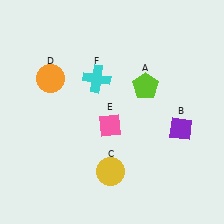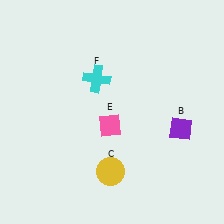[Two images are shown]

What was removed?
The lime pentagon (A), the orange circle (D) were removed in Image 2.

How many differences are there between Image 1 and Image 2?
There are 2 differences between the two images.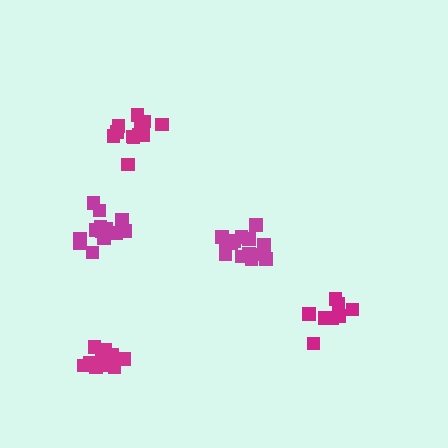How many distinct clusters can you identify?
There are 5 distinct clusters.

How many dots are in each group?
Group 1: 9 dots, Group 2: 12 dots, Group 3: 12 dots, Group 4: 14 dots, Group 5: 14 dots (61 total).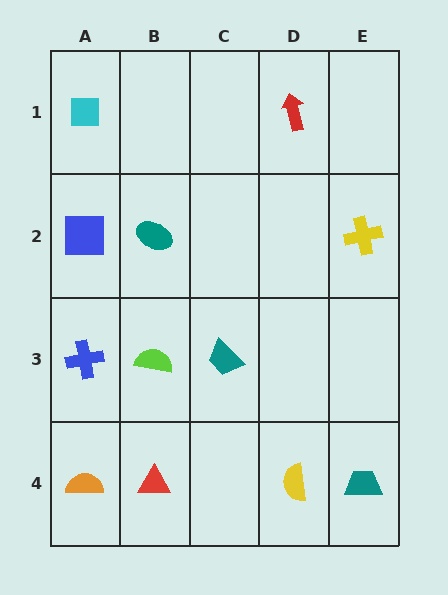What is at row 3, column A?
A blue cross.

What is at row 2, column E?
A yellow cross.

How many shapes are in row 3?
3 shapes.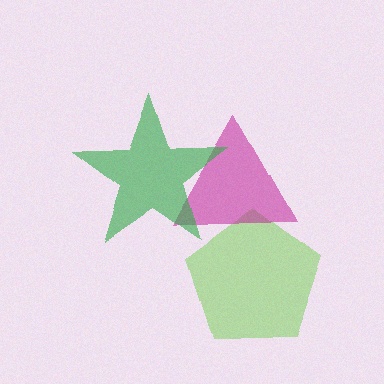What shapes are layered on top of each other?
The layered shapes are: a lime pentagon, a magenta triangle, a green star.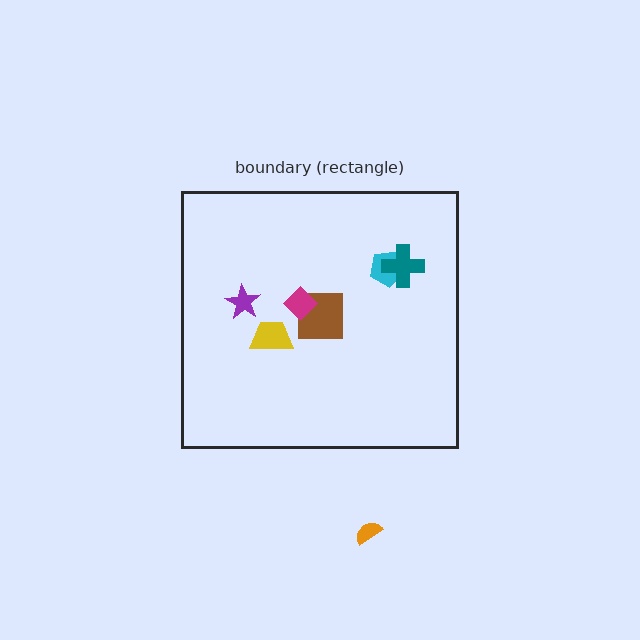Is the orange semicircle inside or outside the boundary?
Outside.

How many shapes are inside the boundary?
6 inside, 1 outside.